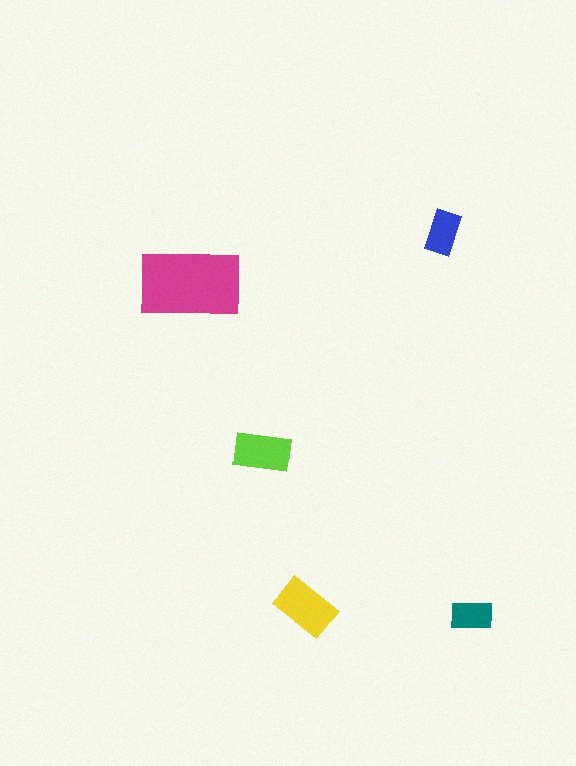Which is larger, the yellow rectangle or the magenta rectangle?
The magenta one.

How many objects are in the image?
There are 5 objects in the image.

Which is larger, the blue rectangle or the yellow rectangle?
The yellow one.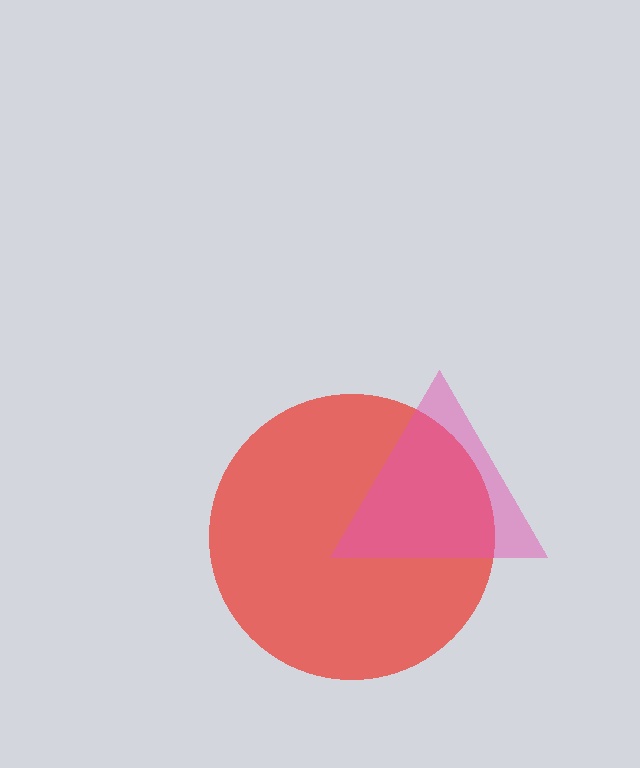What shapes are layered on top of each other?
The layered shapes are: a red circle, a pink triangle.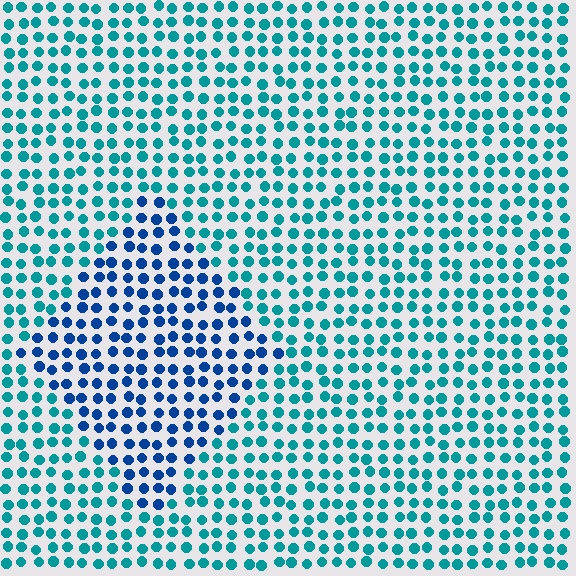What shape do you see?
I see a diamond.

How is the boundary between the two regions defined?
The boundary is defined purely by a slight shift in hue (about 35 degrees). Spacing, size, and orientation are identical on both sides.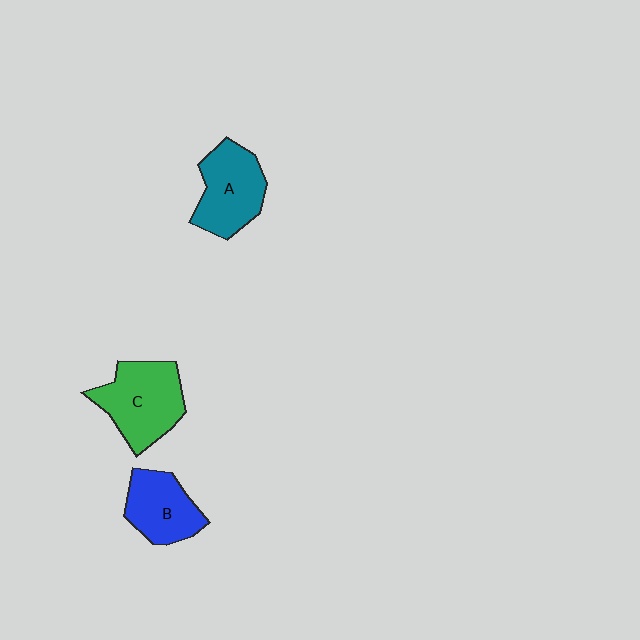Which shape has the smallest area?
Shape B (blue).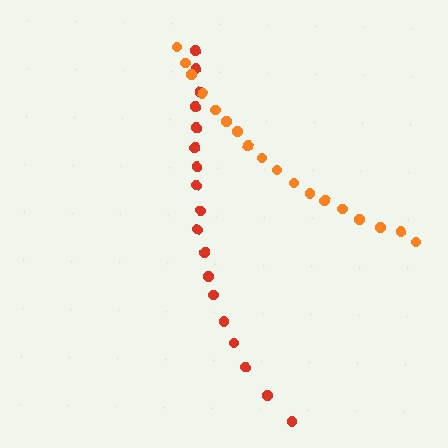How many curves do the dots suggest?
There are 2 distinct paths.